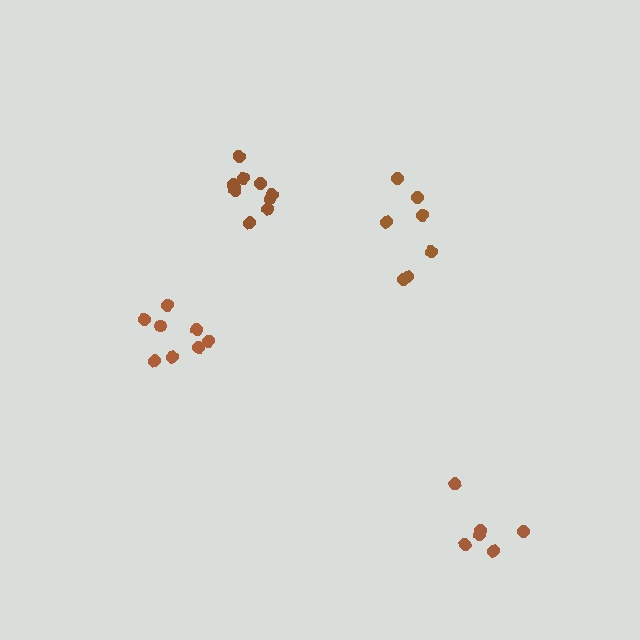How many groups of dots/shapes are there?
There are 4 groups.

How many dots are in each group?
Group 1: 6 dots, Group 2: 8 dots, Group 3: 7 dots, Group 4: 10 dots (31 total).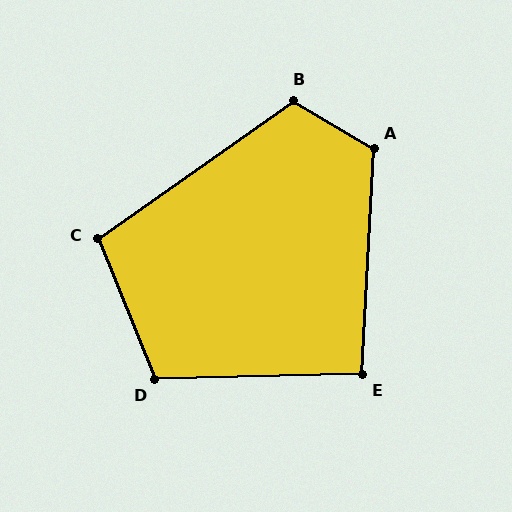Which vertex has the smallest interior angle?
E, at approximately 94 degrees.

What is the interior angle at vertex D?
Approximately 111 degrees (obtuse).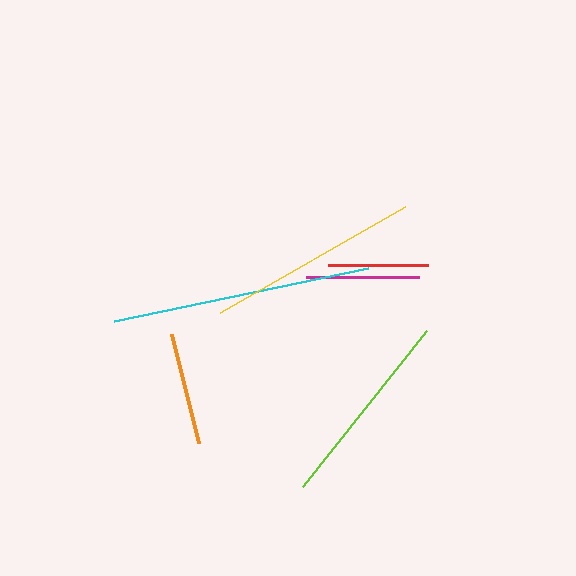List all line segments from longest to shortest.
From longest to shortest: cyan, yellow, lime, magenta, orange, red.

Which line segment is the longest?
The cyan line is the longest at approximately 259 pixels.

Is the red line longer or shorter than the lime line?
The lime line is longer than the red line.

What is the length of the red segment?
The red segment is approximately 100 pixels long.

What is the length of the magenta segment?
The magenta segment is approximately 113 pixels long.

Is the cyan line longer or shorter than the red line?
The cyan line is longer than the red line.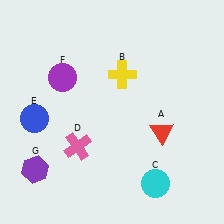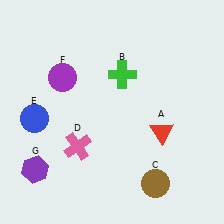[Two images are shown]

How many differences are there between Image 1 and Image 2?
There are 2 differences between the two images.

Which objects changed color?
B changed from yellow to green. C changed from cyan to brown.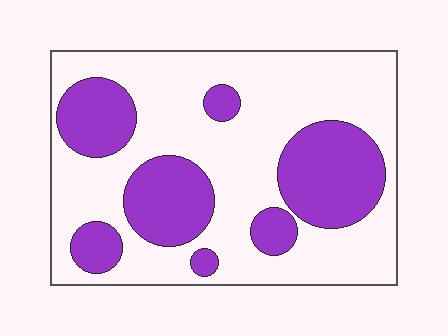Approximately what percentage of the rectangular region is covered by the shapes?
Approximately 35%.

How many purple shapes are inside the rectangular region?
7.